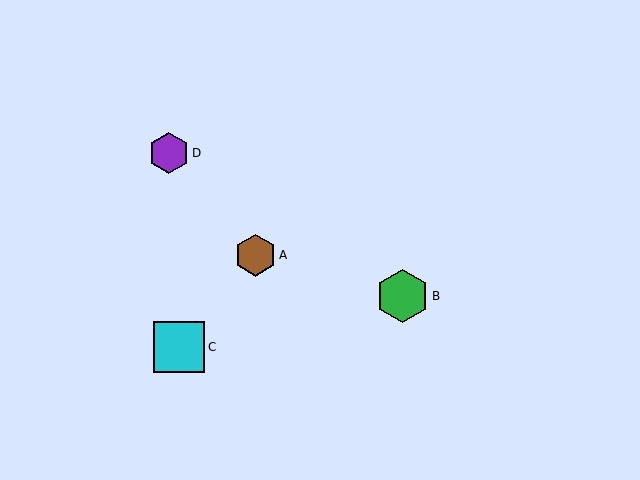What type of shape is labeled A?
Shape A is a brown hexagon.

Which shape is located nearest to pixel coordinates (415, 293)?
The green hexagon (labeled B) at (403, 296) is nearest to that location.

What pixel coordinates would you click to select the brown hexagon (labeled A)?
Click at (255, 255) to select the brown hexagon A.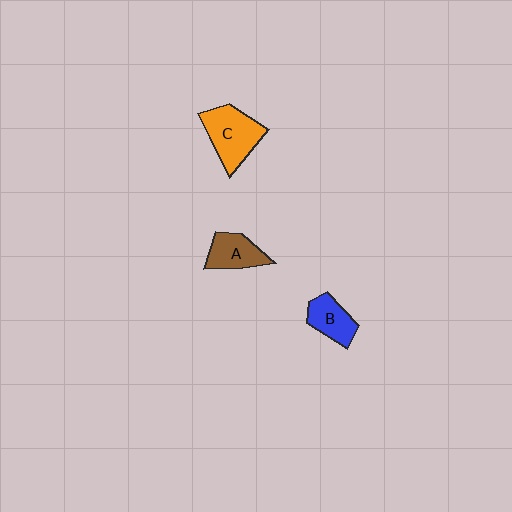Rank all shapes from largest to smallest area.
From largest to smallest: C (orange), A (brown), B (blue).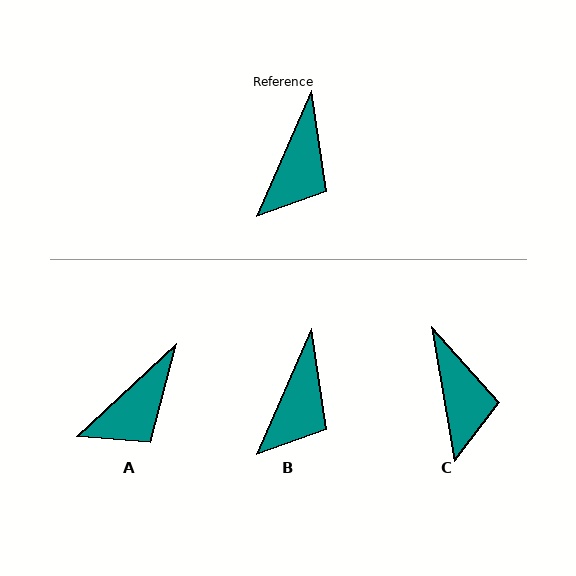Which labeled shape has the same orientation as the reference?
B.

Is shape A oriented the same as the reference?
No, it is off by about 24 degrees.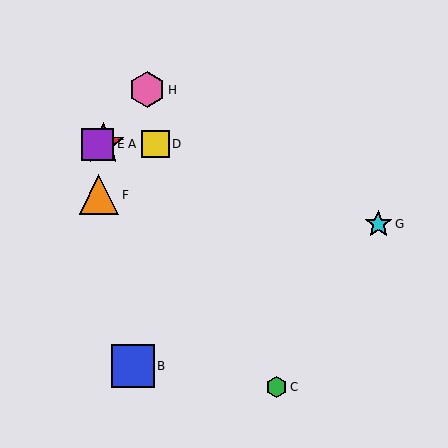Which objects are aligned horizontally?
Objects A, D, E are aligned horizontally.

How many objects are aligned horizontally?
3 objects (A, D, E) are aligned horizontally.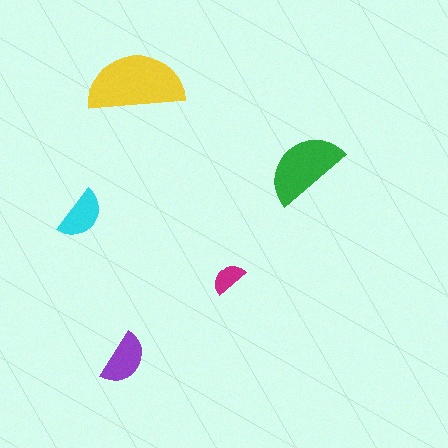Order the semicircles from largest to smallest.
the yellow one, the green one, the purple one, the cyan one, the magenta one.